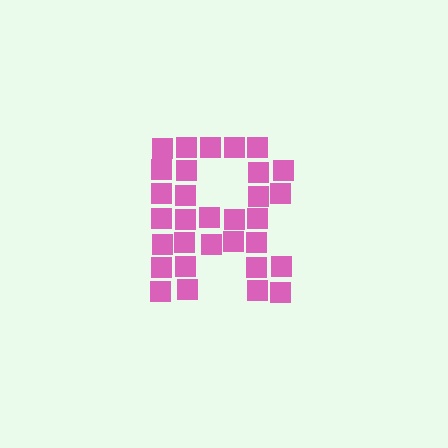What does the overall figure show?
The overall figure shows the letter R.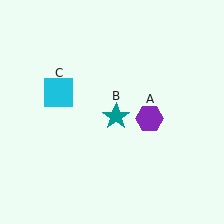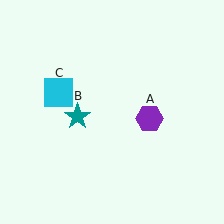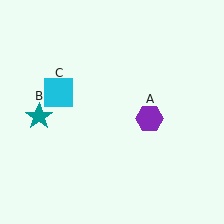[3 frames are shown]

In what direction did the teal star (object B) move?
The teal star (object B) moved left.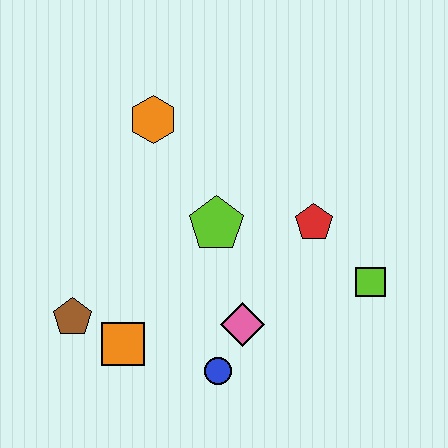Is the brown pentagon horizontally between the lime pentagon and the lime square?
No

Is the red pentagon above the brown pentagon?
Yes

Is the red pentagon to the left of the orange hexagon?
No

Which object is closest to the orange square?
The brown pentagon is closest to the orange square.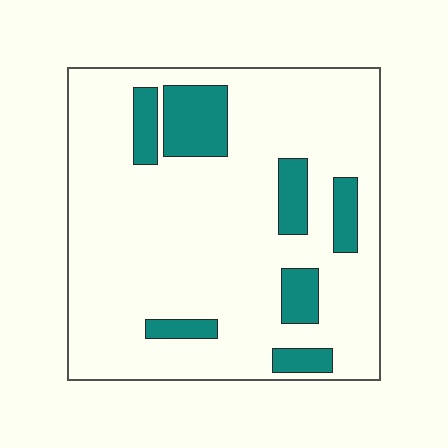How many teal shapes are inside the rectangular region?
7.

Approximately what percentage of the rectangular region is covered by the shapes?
Approximately 15%.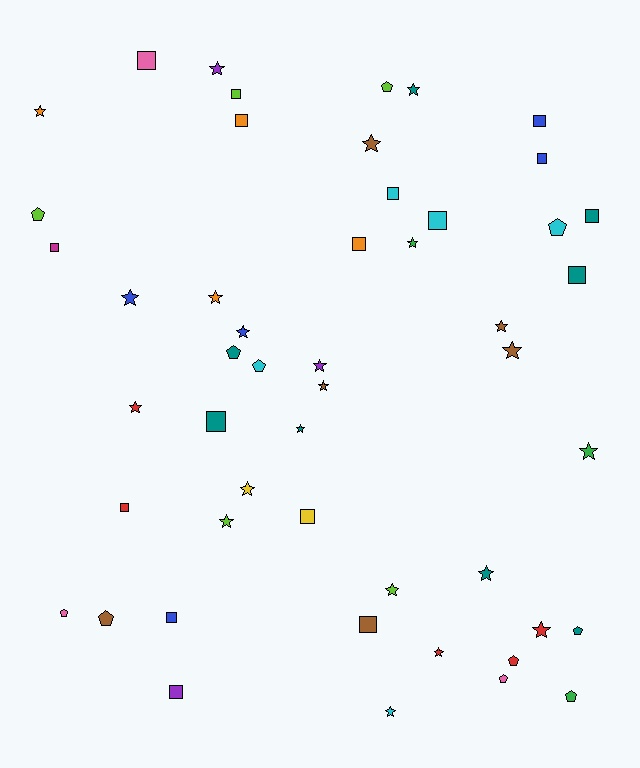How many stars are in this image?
There are 22 stars.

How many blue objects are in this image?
There are 5 blue objects.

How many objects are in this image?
There are 50 objects.